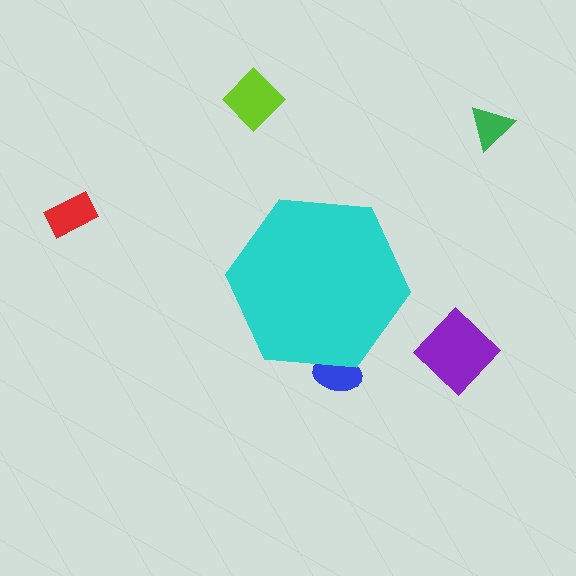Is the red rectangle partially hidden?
No, the red rectangle is fully visible.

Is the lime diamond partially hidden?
No, the lime diamond is fully visible.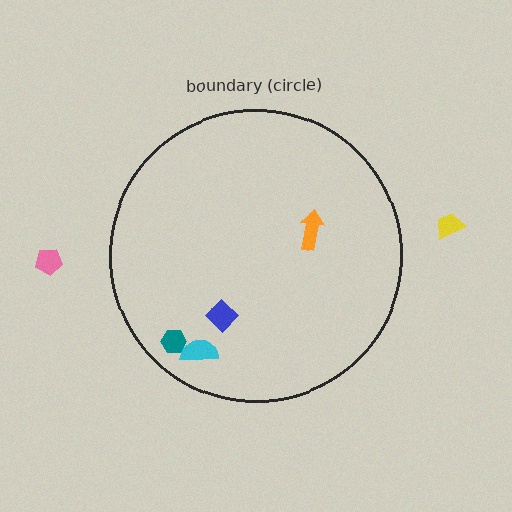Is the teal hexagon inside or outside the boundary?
Inside.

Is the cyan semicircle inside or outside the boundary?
Inside.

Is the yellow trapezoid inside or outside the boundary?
Outside.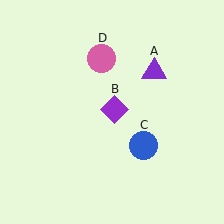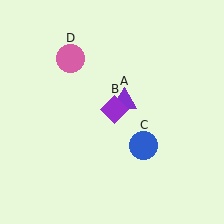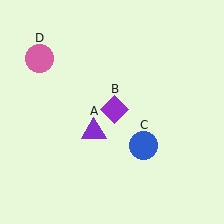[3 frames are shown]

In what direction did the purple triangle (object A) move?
The purple triangle (object A) moved down and to the left.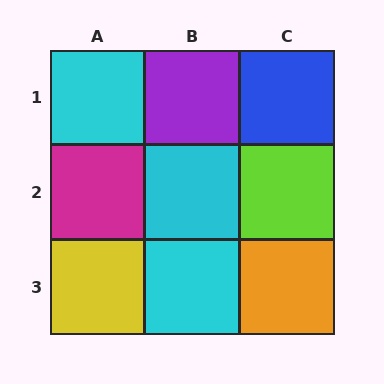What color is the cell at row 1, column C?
Blue.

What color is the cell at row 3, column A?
Yellow.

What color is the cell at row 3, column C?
Orange.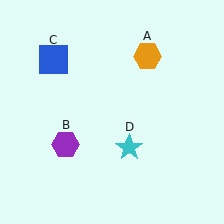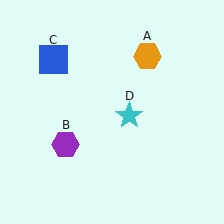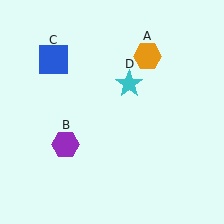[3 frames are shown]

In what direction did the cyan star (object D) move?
The cyan star (object D) moved up.